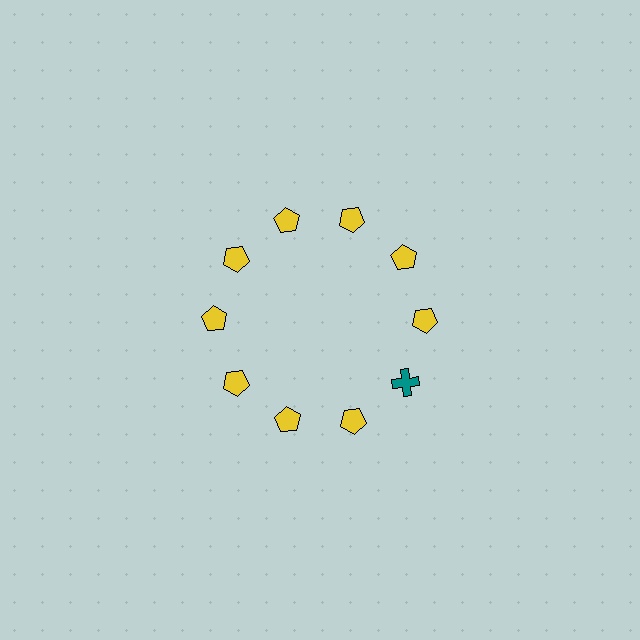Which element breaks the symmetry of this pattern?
The teal cross at roughly the 4 o'clock position breaks the symmetry. All other shapes are yellow pentagons.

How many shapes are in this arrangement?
There are 10 shapes arranged in a ring pattern.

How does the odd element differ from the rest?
It differs in both color (teal instead of yellow) and shape (cross instead of pentagon).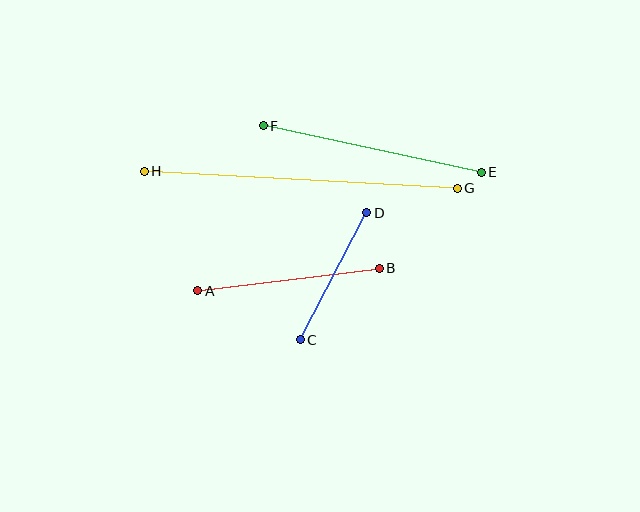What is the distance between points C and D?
The distance is approximately 143 pixels.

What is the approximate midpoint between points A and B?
The midpoint is at approximately (289, 279) pixels.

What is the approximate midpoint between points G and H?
The midpoint is at approximately (301, 180) pixels.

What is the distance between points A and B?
The distance is approximately 183 pixels.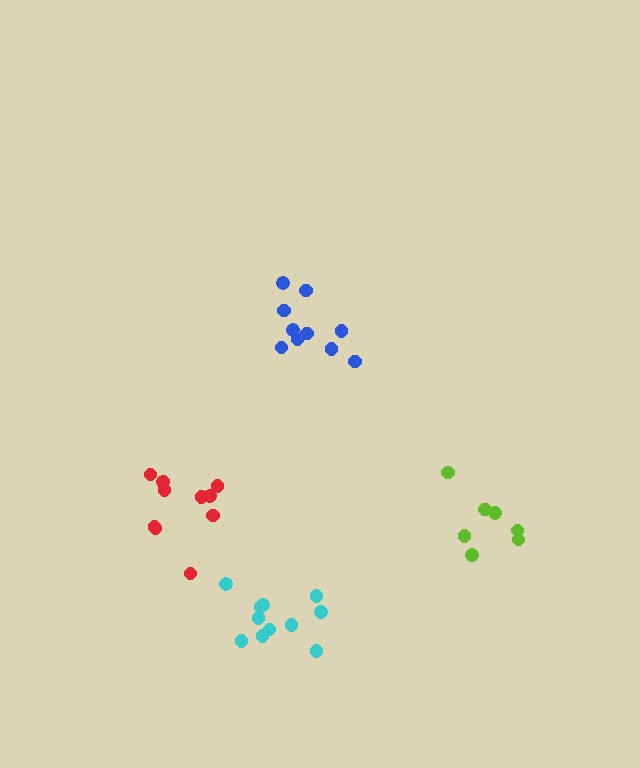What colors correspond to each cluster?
The clusters are colored: lime, blue, cyan, red.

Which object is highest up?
The blue cluster is topmost.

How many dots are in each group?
Group 1: 7 dots, Group 2: 10 dots, Group 3: 11 dots, Group 4: 11 dots (39 total).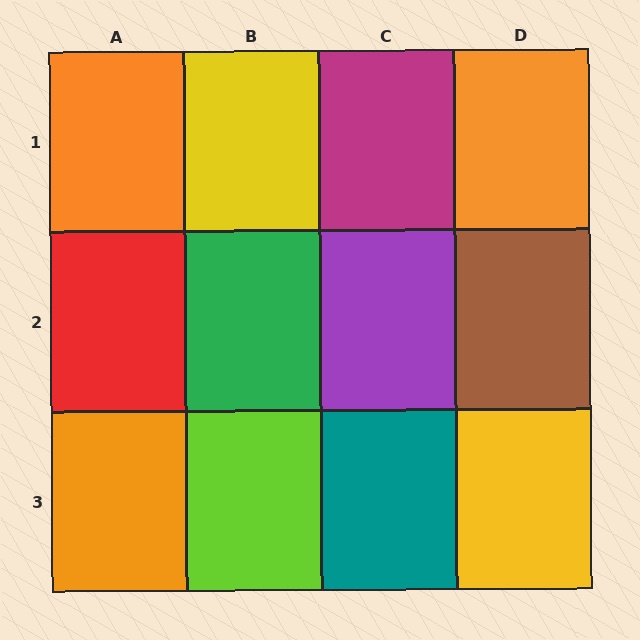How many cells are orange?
3 cells are orange.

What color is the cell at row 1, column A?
Orange.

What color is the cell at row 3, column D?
Yellow.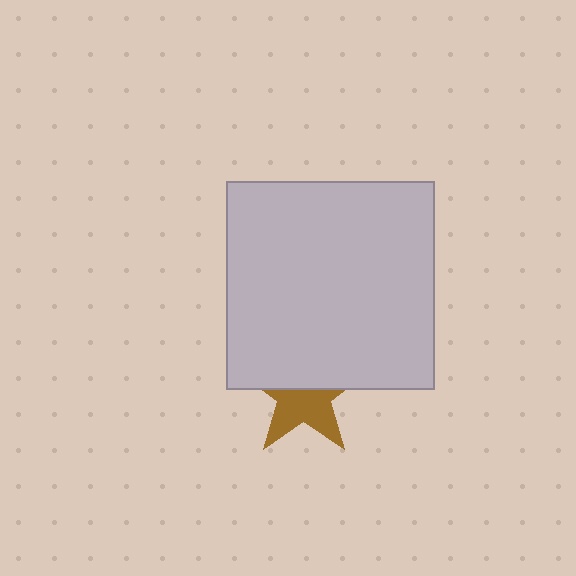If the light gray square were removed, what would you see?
You would see the complete brown star.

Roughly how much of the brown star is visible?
About half of it is visible (roughly 52%).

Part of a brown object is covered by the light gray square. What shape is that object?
It is a star.